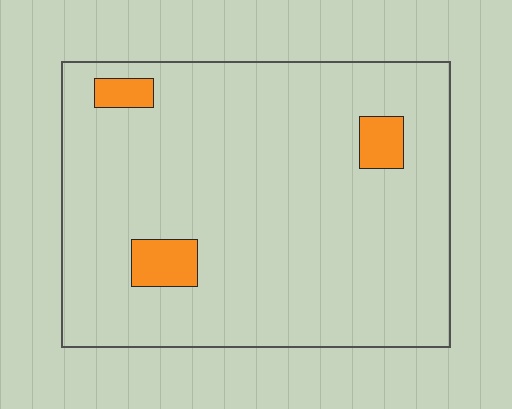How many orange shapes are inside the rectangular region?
3.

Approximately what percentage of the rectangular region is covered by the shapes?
Approximately 5%.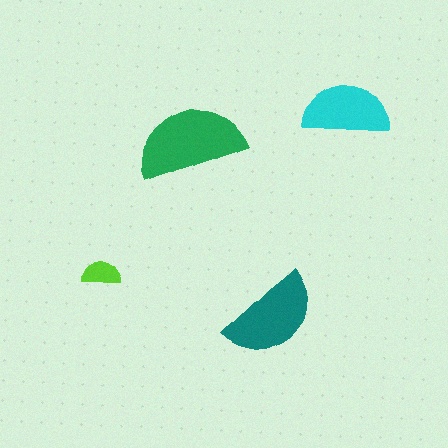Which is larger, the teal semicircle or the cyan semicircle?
The teal one.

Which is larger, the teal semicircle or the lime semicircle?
The teal one.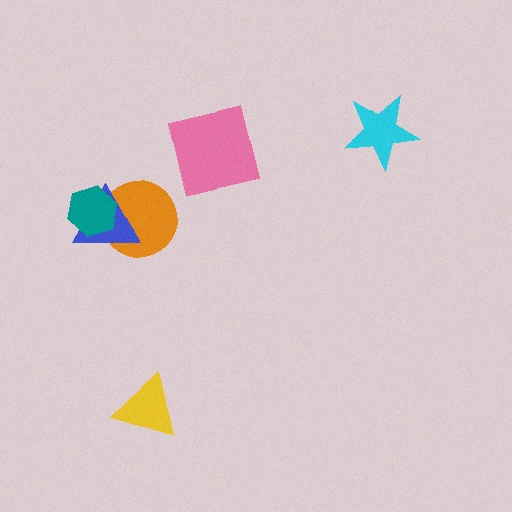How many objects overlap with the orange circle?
2 objects overlap with the orange circle.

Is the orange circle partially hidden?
Yes, it is partially covered by another shape.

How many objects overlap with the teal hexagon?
2 objects overlap with the teal hexagon.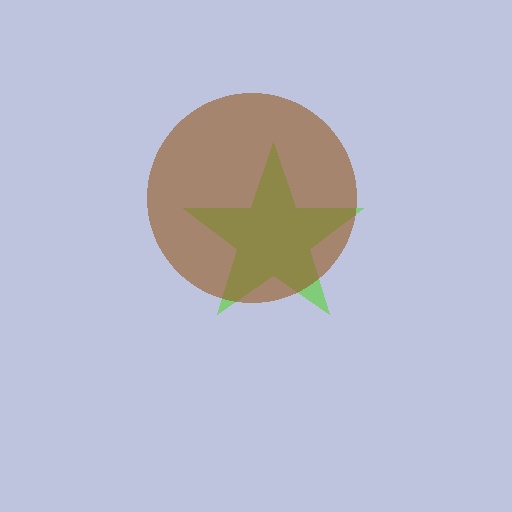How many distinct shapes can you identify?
There are 2 distinct shapes: a lime star, a brown circle.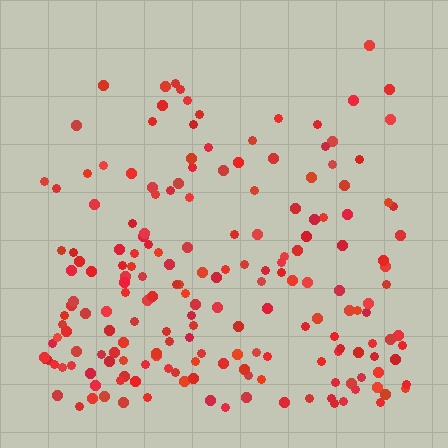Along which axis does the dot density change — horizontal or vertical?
Vertical.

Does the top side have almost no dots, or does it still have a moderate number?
Still a moderate number, just noticeably fewer than the bottom.